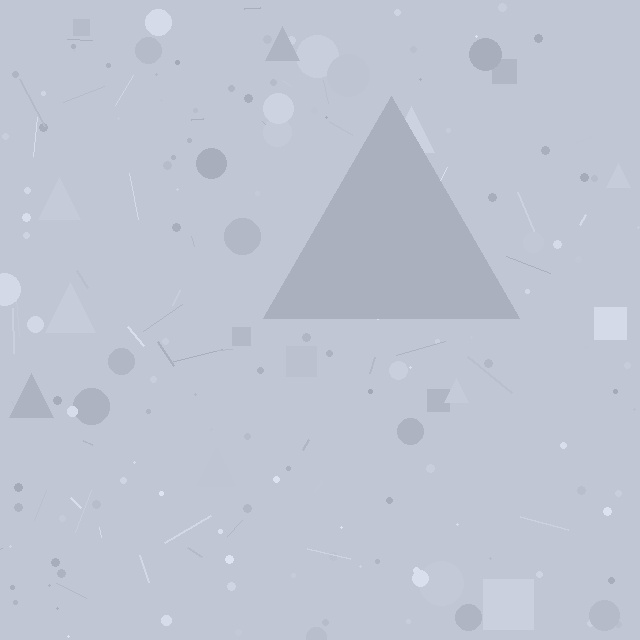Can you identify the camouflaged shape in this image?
The camouflaged shape is a triangle.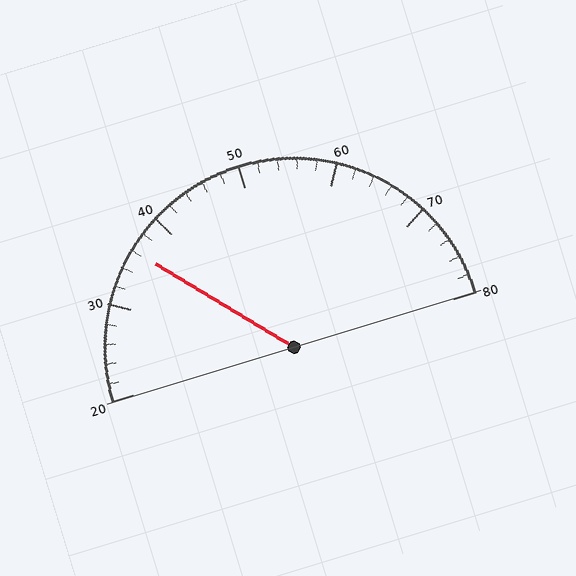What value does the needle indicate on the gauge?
The needle indicates approximately 36.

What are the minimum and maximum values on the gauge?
The gauge ranges from 20 to 80.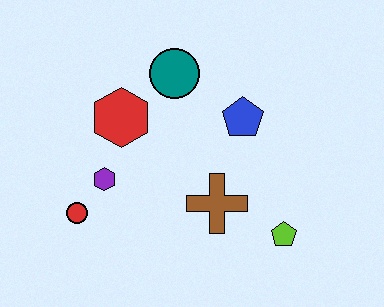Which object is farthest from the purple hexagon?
The lime pentagon is farthest from the purple hexagon.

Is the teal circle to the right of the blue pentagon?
No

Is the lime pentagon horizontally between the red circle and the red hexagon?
No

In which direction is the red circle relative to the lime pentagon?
The red circle is to the left of the lime pentagon.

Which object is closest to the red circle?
The purple hexagon is closest to the red circle.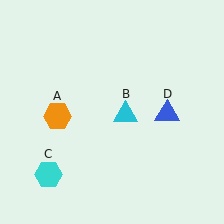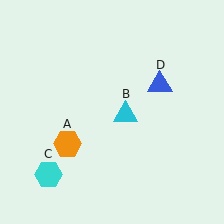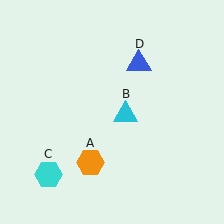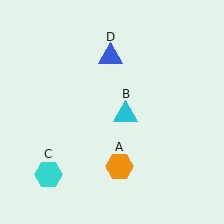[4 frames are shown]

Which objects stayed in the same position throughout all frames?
Cyan triangle (object B) and cyan hexagon (object C) remained stationary.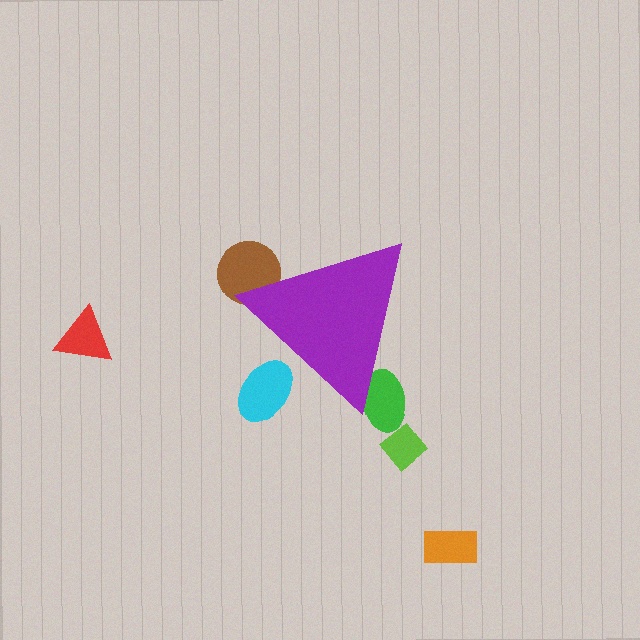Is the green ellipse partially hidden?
Yes, the green ellipse is partially hidden behind the purple triangle.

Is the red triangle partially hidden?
No, the red triangle is fully visible.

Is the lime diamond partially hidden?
No, the lime diamond is fully visible.